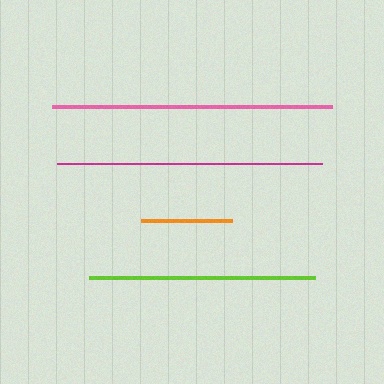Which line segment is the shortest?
The orange line is the shortest at approximately 91 pixels.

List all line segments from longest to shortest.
From longest to shortest: pink, magenta, lime, orange.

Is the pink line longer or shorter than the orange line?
The pink line is longer than the orange line.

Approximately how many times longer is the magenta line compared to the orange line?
The magenta line is approximately 2.9 times the length of the orange line.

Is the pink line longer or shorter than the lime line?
The pink line is longer than the lime line.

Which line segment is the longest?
The pink line is the longest at approximately 279 pixels.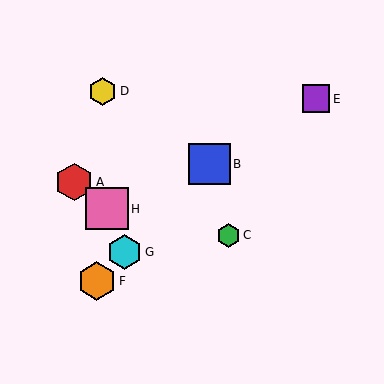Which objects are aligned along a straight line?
Objects B, F, G are aligned along a straight line.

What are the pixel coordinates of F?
Object F is at (97, 281).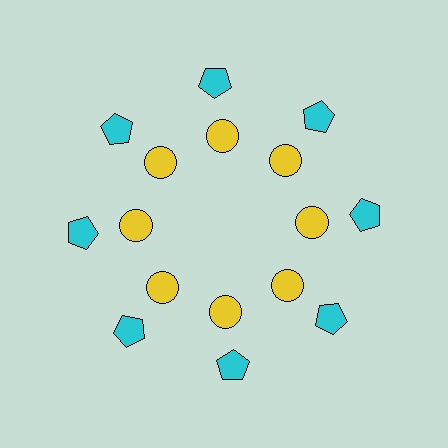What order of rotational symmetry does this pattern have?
This pattern has 8-fold rotational symmetry.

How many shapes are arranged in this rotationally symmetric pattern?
There are 16 shapes, arranged in 8 groups of 2.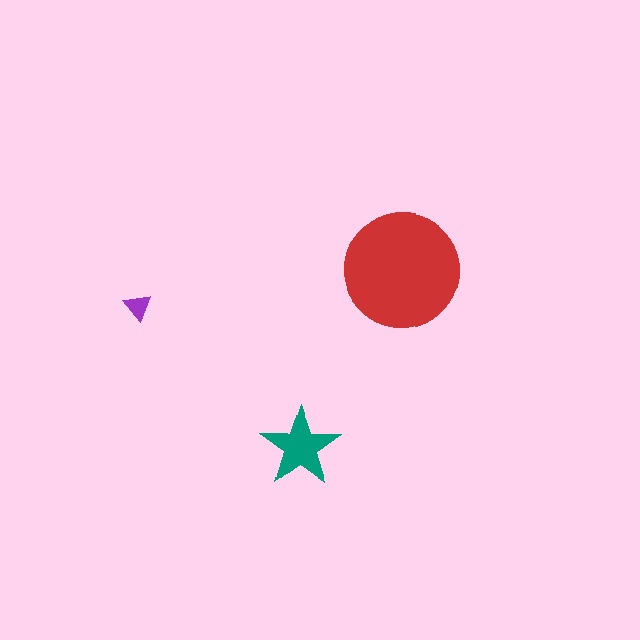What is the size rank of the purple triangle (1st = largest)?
3rd.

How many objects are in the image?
There are 3 objects in the image.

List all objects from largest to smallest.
The red circle, the teal star, the purple triangle.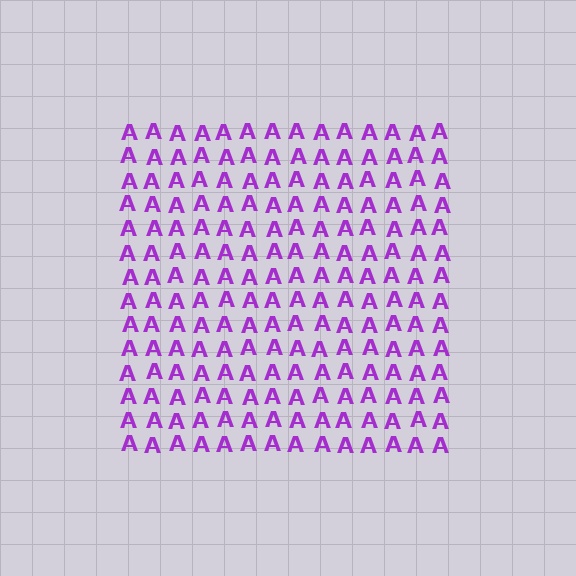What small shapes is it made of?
It is made of small letter A's.